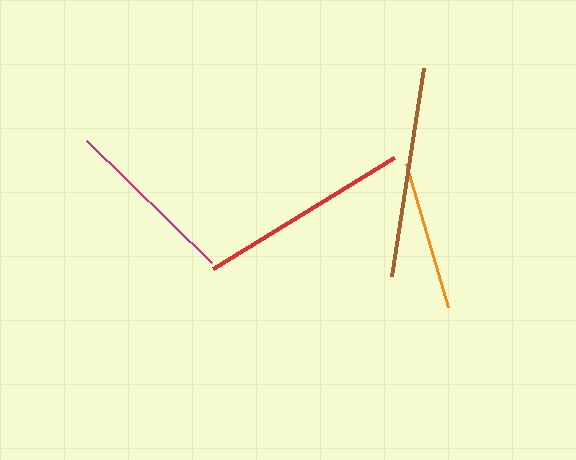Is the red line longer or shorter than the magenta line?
The red line is longer than the magenta line.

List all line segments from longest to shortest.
From longest to shortest: red, brown, magenta, orange.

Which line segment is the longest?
The red line is the longest at approximately 213 pixels.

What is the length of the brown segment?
The brown segment is approximately 211 pixels long.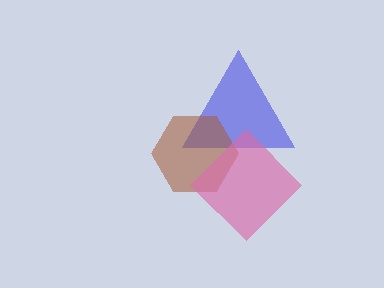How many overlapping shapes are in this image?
There are 3 overlapping shapes in the image.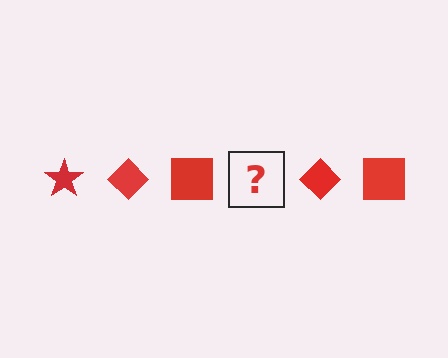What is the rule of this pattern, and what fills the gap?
The rule is that the pattern cycles through star, diamond, square shapes in red. The gap should be filled with a red star.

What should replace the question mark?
The question mark should be replaced with a red star.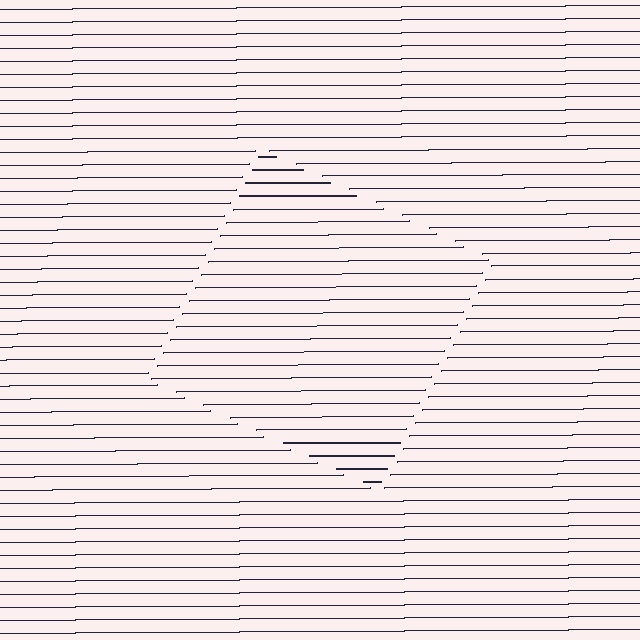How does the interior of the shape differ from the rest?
The interior of the shape contains the same grating, shifted by half a period — the contour is defined by the phase discontinuity where line-ends from the inner and outer gratings abut.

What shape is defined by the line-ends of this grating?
An illusory square. The interior of the shape contains the same grating, shifted by half a period — the contour is defined by the phase discontinuity where line-ends from the inner and outer gratings abut.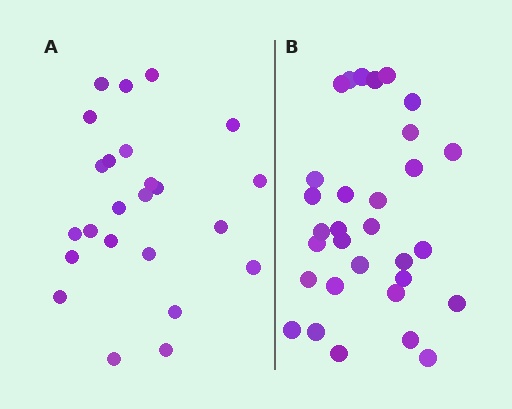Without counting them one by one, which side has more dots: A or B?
Region B (the right region) has more dots.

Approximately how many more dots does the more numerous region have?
Region B has roughly 8 or so more dots than region A.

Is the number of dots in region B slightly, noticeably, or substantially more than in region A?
Region B has noticeably more, but not dramatically so. The ratio is roughly 1.3 to 1.